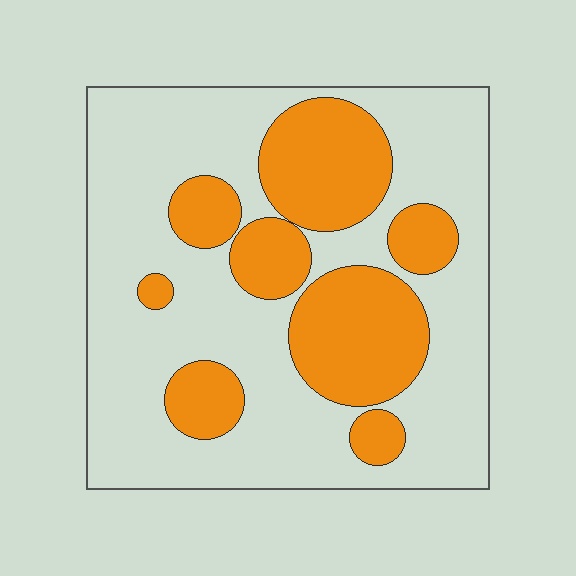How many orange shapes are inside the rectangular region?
8.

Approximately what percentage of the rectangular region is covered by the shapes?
Approximately 30%.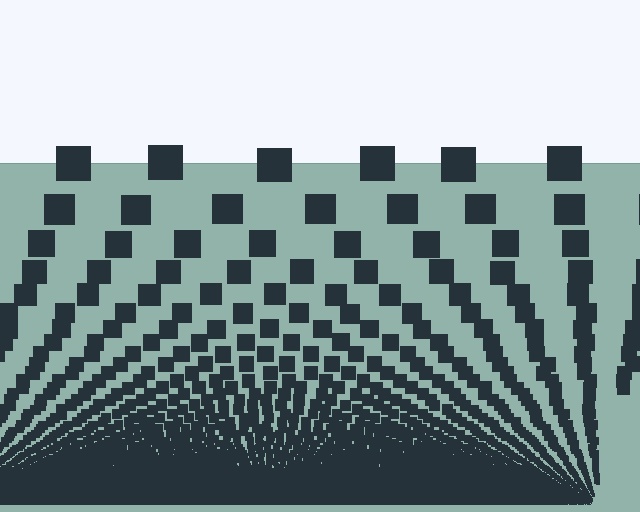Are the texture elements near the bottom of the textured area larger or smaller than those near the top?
Smaller. The gradient is inverted — elements near the bottom are smaller and denser.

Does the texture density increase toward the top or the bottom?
Density increases toward the bottom.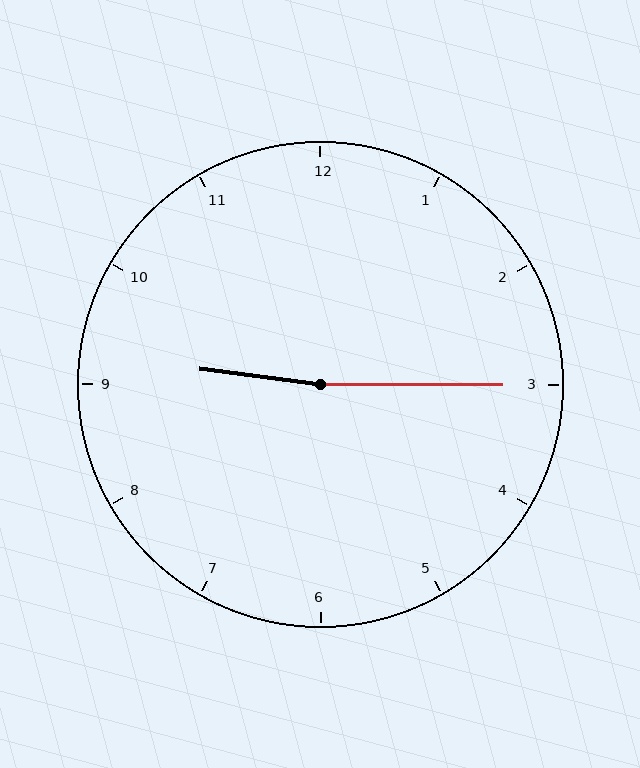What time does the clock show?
9:15.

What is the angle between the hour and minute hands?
Approximately 172 degrees.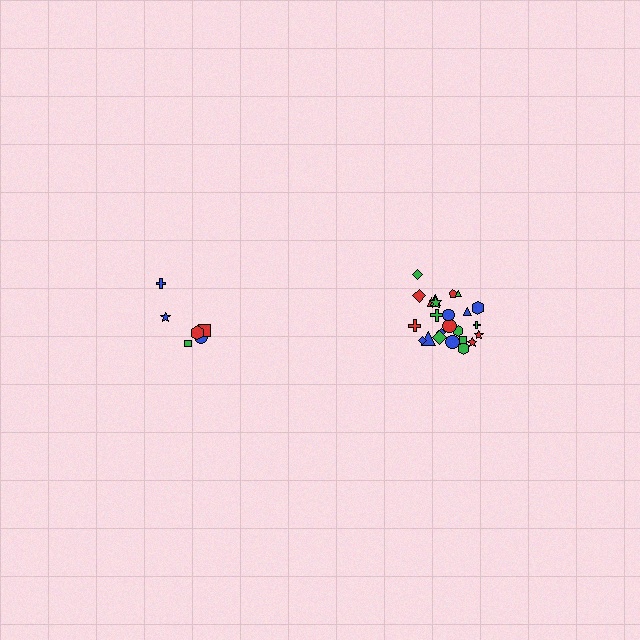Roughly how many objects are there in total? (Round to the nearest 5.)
Roughly 30 objects in total.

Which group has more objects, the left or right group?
The right group.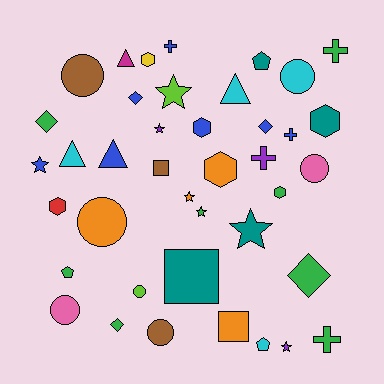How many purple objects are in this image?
There are 3 purple objects.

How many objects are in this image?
There are 40 objects.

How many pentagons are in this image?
There are 3 pentagons.